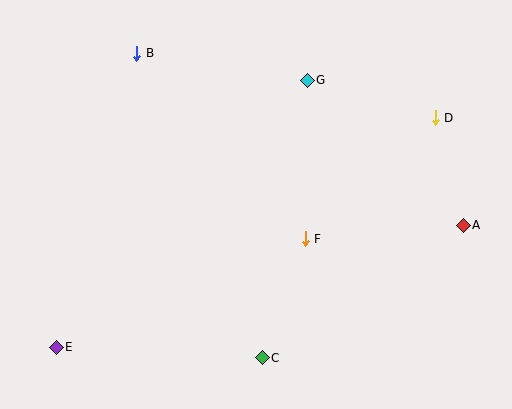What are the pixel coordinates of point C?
Point C is at (262, 358).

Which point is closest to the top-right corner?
Point D is closest to the top-right corner.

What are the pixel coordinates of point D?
Point D is at (435, 118).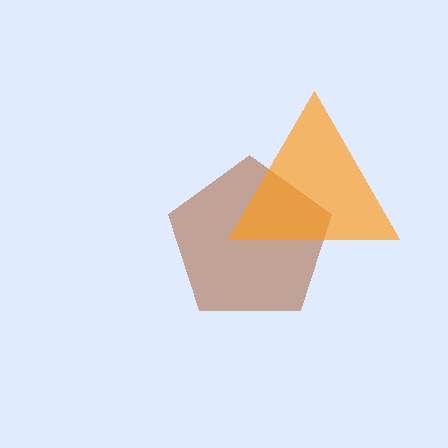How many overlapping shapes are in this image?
There are 2 overlapping shapes in the image.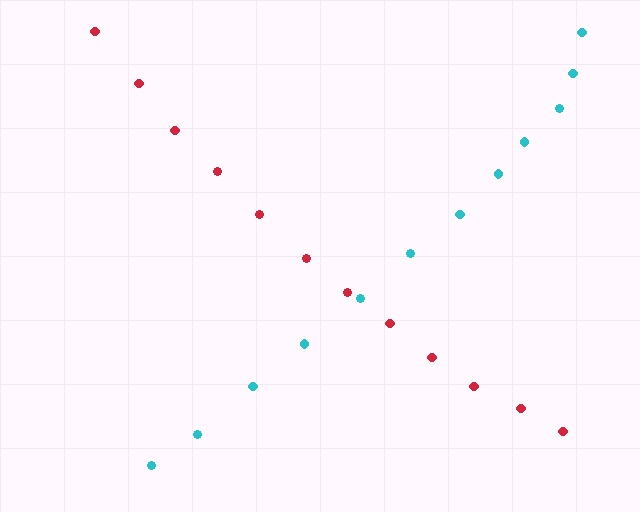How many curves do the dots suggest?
There are 2 distinct paths.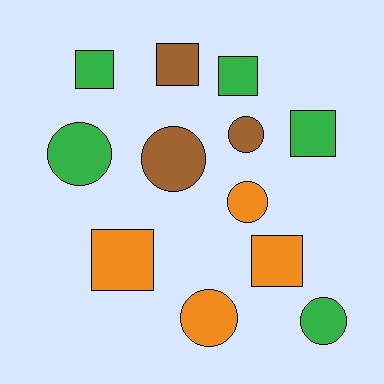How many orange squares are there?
There are 2 orange squares.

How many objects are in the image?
There are 12 objects.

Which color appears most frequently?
Green, with 5 objects.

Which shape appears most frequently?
Circle, with 6 objects.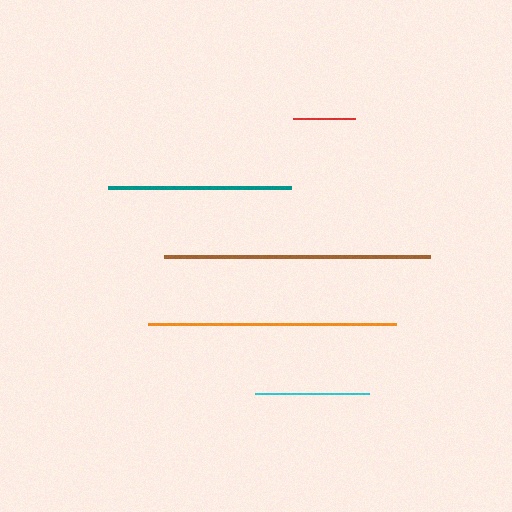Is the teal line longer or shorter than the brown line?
The brown line is longer than the teal line.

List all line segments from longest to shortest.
From longest to shortest: brown, orange, teal, cyan, red.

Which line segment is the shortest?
The red line is the shortest at approximately 61 pixels.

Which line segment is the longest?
The brown line is the longest at approximately 267 pixels.